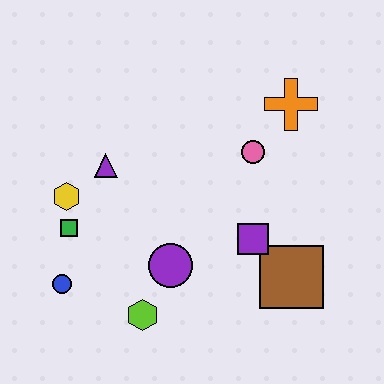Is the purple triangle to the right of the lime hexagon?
No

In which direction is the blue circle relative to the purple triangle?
The blue circle is below the purple triangle.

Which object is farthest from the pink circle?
The blue circle is farthest from the pink circle.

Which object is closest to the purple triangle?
The yellow hexagon is closest to the purple triangle.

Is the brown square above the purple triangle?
No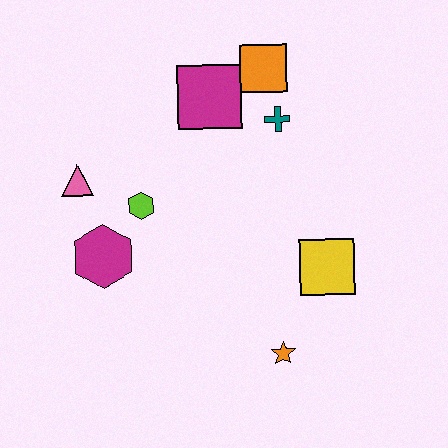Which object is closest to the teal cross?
The orange square is closest to the teal cross.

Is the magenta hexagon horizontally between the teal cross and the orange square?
No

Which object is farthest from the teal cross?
The orange star is farthest from the teal cross.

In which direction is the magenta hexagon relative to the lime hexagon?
The magenta hexagon is below the lime hexagon.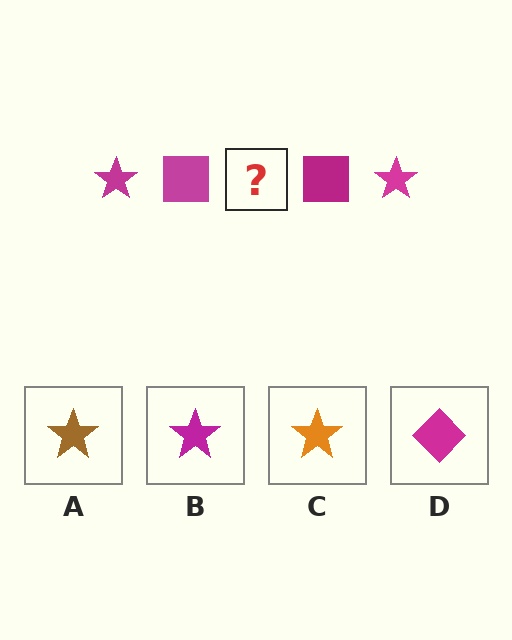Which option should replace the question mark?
Option B.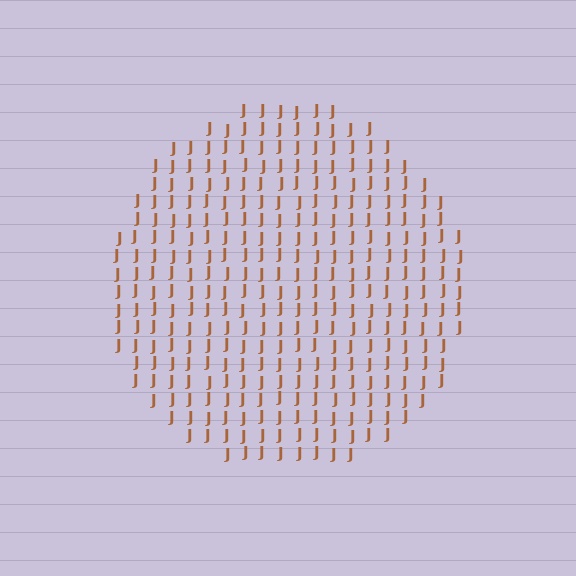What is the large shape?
The large shape is a circle.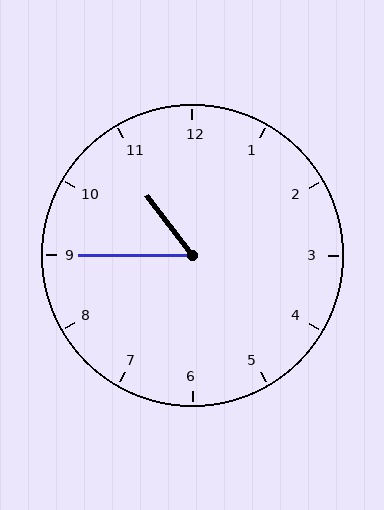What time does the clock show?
10:45.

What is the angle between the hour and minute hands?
Approximately 52 degrees.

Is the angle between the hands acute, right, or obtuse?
It is acute.